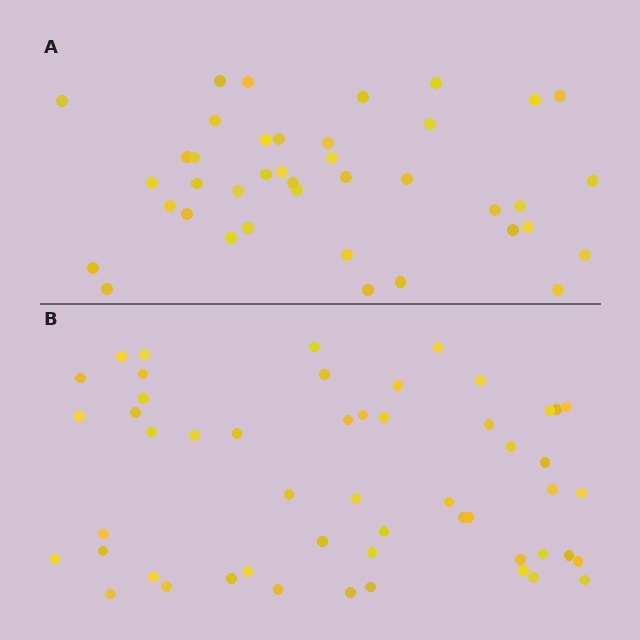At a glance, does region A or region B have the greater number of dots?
Region B (the bottom region) has more dots.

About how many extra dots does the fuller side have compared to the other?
Region B has roughly 12 or so more dots than region A.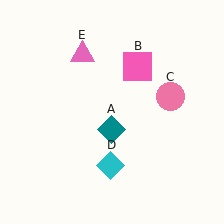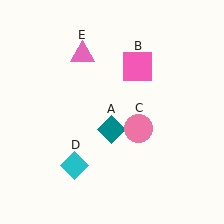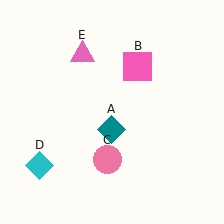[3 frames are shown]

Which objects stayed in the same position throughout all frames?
Teal diamond (object A) and pink square (object B) and pink triangle (object E) remained stationary.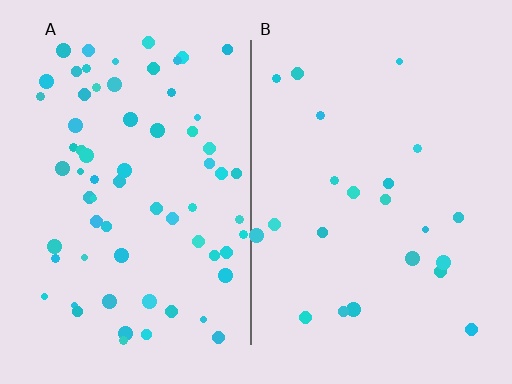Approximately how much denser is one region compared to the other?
Approximately 3.1× — region A over region B.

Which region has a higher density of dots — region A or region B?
A (the left).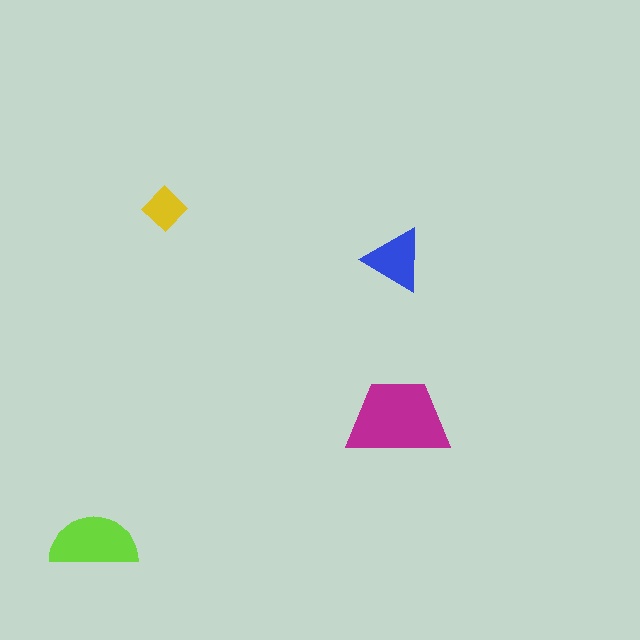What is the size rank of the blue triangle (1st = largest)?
3rd.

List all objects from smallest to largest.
The yellow diamond, the blue triangle, the lime semicircle, the magenta trapezoid.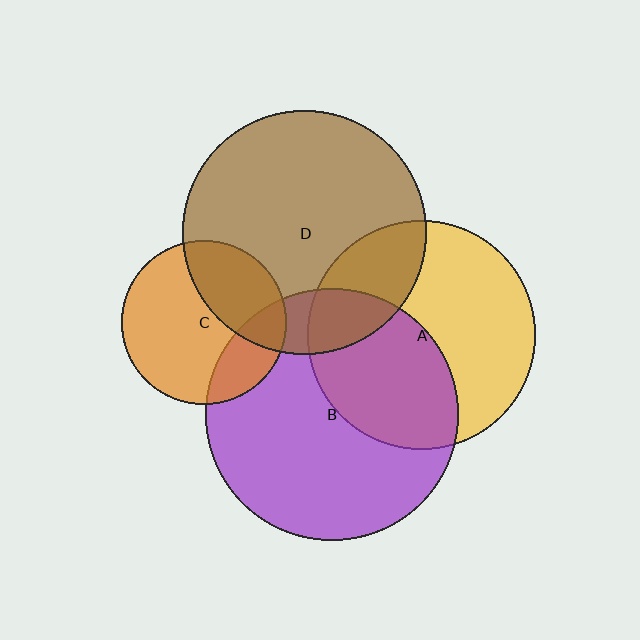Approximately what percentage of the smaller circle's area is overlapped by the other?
Approximately 45%.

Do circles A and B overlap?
Yes.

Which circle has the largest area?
Circle B (purple).